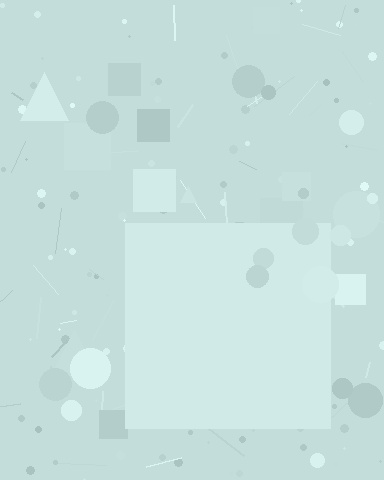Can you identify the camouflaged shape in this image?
The camouflaged shape is a square.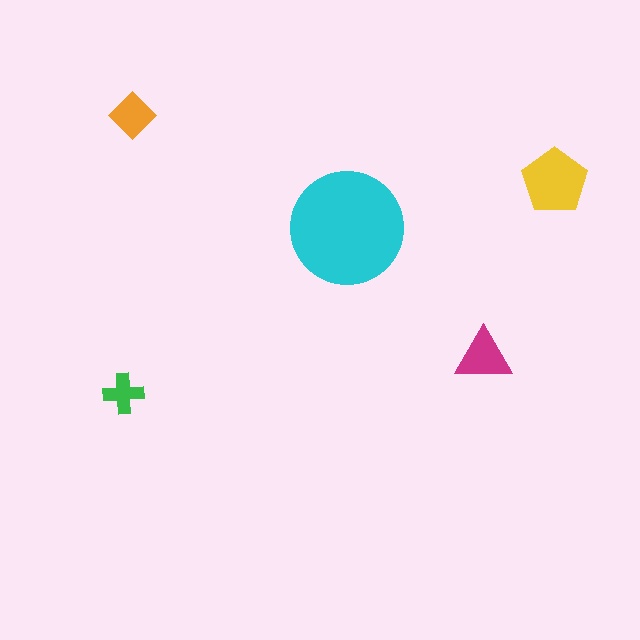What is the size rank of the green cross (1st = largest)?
5th.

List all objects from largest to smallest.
The cyan circle, the yellow pentagon, the magenta triangle, the orange diamond, the green cross.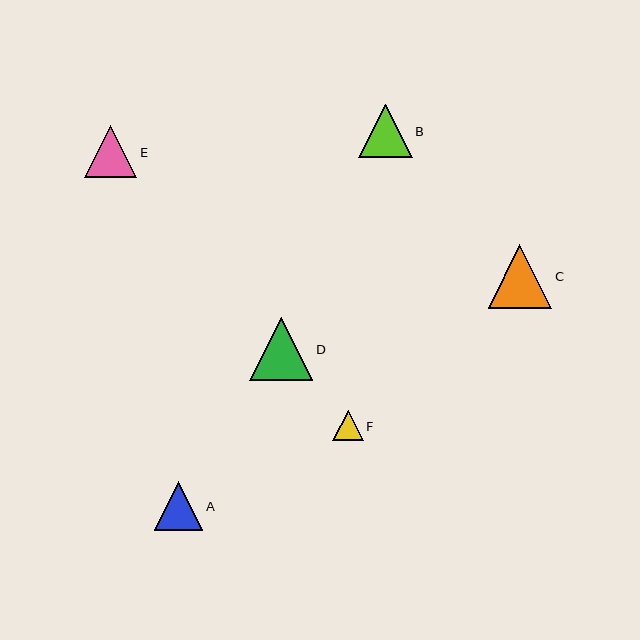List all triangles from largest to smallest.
From largest to smallest: C, D, B, E, A, F.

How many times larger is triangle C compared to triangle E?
Triangle C is approximately 1.2 times the size of triangle E.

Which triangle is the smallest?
Triangle F is the smallest with a size of approximately 31 pixels.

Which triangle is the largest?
Triangle C is the largest with a size of approximately 64 pixels.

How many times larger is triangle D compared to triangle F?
Triangle D is approximately 2.1 times the size of triangle F.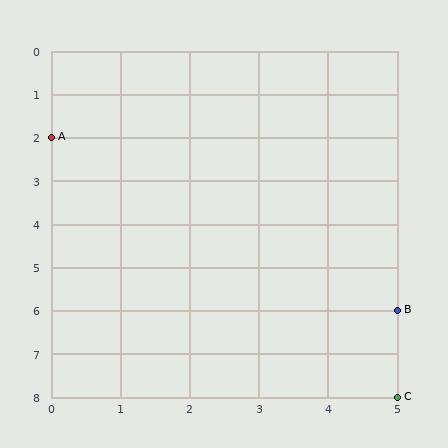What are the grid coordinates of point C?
Point C is at grid coordinates (5, 8).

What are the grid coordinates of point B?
Point B is at grid coordinates (5, 6).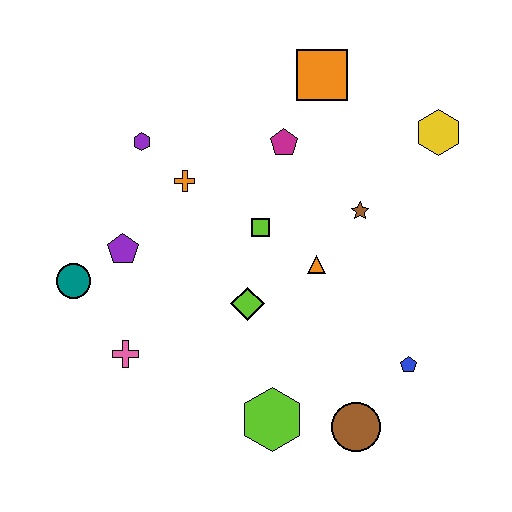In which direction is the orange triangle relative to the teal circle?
The orange triangle is to the right of the teal circle.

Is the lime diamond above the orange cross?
No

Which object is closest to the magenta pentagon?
The orange square is closest to the magenta pentagon.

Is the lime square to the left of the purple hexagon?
No